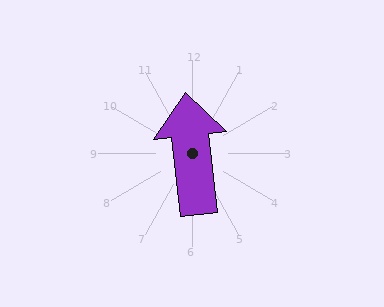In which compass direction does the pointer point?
North.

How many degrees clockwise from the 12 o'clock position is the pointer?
Approximately 353 degrees.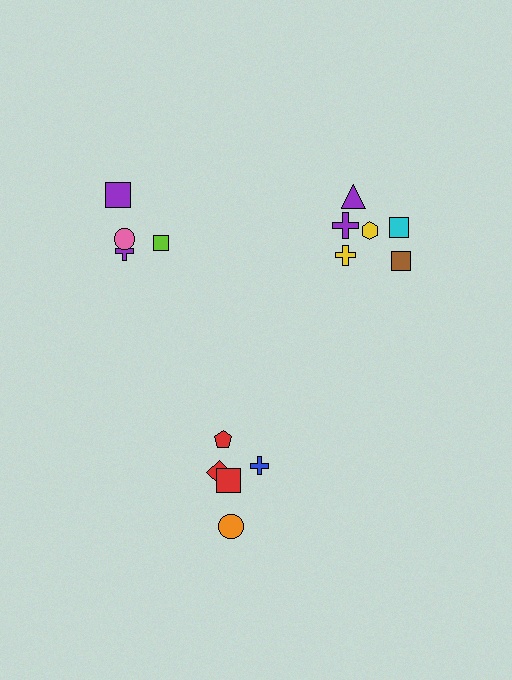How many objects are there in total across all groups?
There are 15 objects.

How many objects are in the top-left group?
There are 4 objects.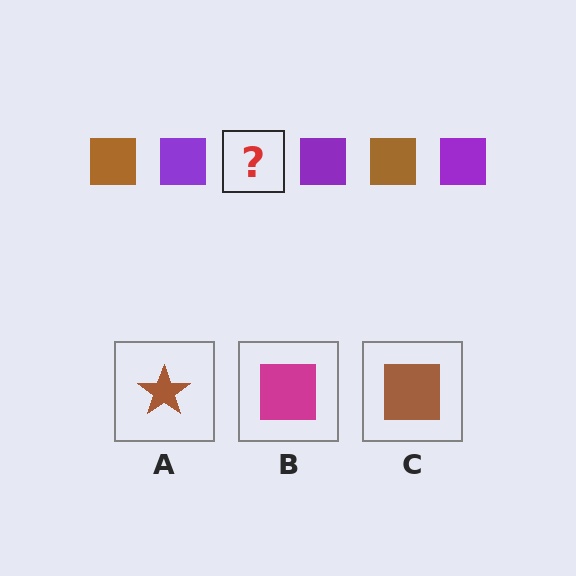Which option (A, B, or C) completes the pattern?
C.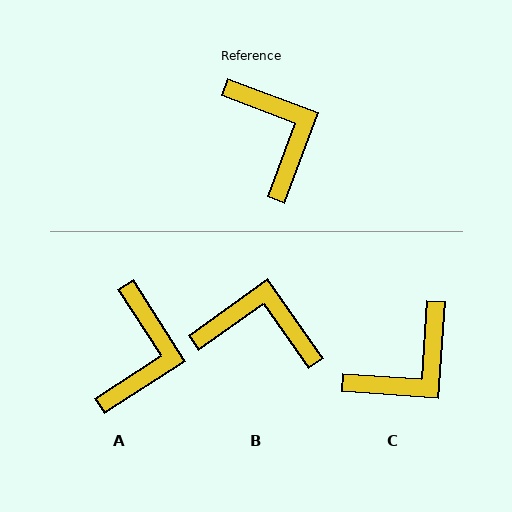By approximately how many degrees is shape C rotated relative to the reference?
Approximately 73 degrees clockwise.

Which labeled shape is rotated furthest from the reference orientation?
C, about 73 degrees away.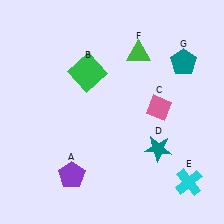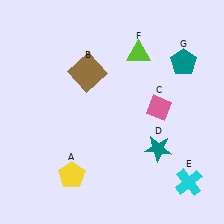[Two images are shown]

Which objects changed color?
A changed from purple to yellow. B changed from green to brown. F changed from green to lime.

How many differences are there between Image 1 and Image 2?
There are 3 differences between the two images.